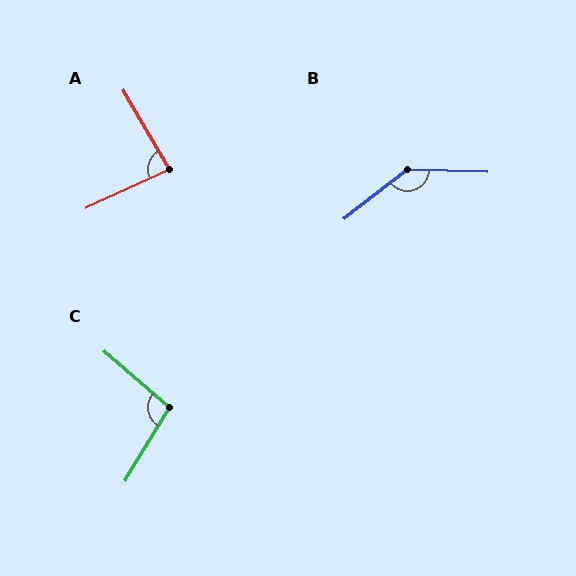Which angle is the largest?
B, at approximately 140 degrees.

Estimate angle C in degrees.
Approximately 100 degrees.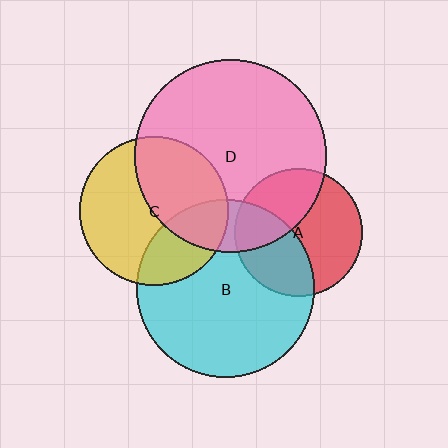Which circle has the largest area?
Circle D (pink).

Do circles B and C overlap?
Yes.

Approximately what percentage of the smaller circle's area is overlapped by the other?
Approximately 30%.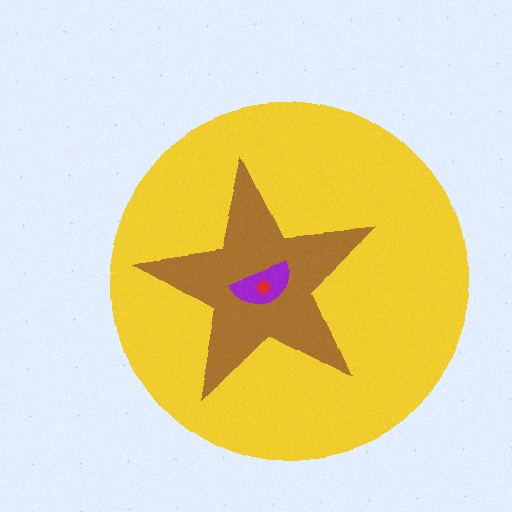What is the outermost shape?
The yellow circle.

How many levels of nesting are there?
4.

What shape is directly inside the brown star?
The purple semicircle.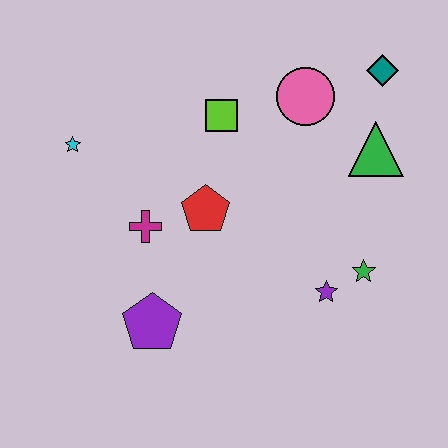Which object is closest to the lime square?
The pink circle is closest to the lime square.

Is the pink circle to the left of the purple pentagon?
No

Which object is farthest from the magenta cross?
The teal diamond is farthest from the magenta cross.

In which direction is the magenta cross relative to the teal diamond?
The magenta cross is to the left of the teal diamond.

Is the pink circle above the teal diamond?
No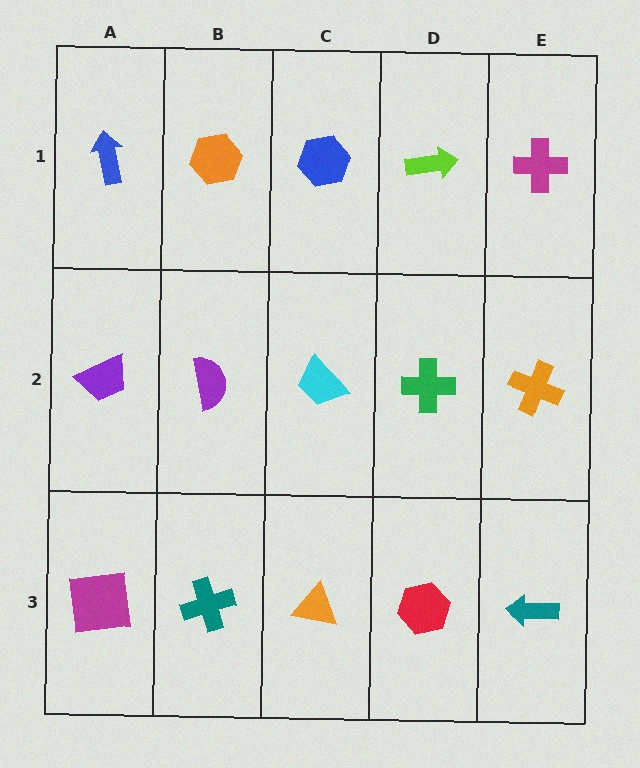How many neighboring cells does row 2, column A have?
3.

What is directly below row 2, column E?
A teal arrow.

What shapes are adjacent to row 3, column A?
A purple trapezoid (row 2, column A), a teal cross (row 3, column B).